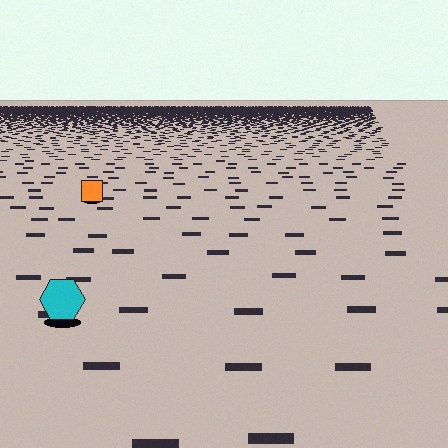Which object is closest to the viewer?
The cyan hexagon is closest. The texture marks near it are larger and more spread out.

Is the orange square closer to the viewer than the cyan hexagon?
No. The cyan hexagon is closer — you can tell from the texture gradient: the ground texture is coarser near it.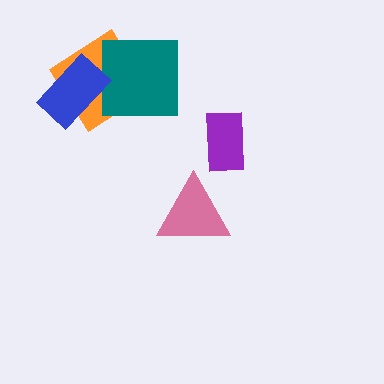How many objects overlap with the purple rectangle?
0 objects overlap with the purple rectangle.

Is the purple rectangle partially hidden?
No, no other shape covers it.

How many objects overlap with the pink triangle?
0 objects overlap with the pink triangle.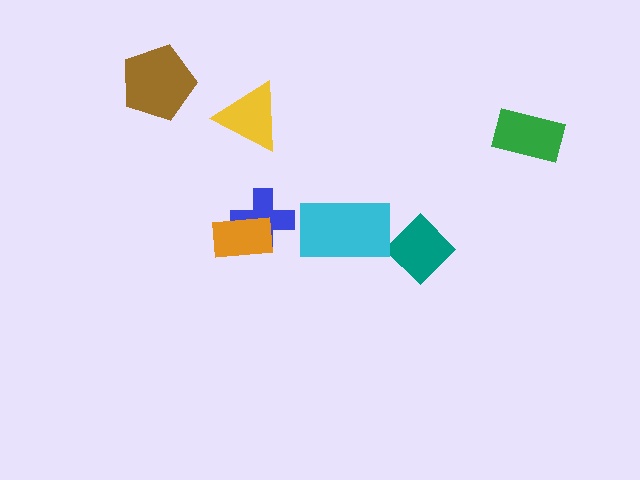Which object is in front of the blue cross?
The orange rectangle is in front of the blue cross.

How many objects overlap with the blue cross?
1 object overlaps with the blue cross.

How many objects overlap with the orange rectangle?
1 object overlaps with the orange rectangle.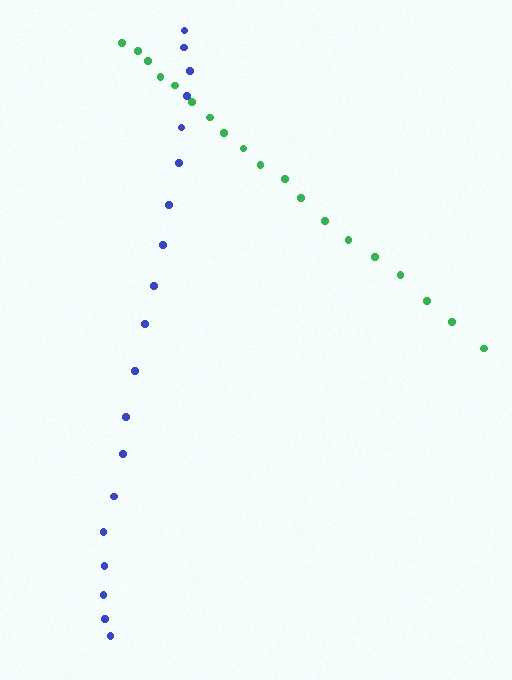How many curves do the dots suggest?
There are 2 distinct paths.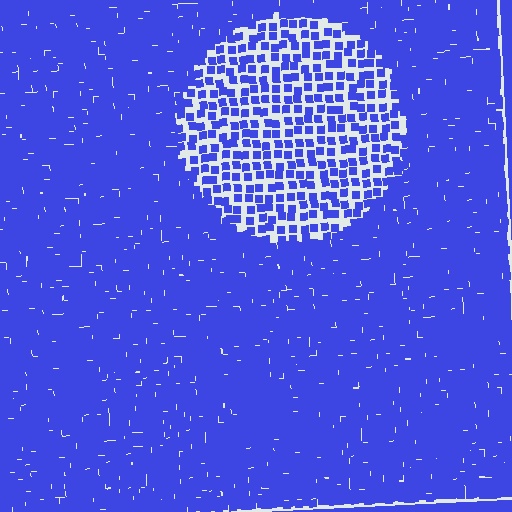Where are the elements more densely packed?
The elements are more densely packed outside the circle boundary.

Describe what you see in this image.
The image contains small blue elements arranged at two different densities. A circle-shaped region is visible where the elements are less densely packed than the surrounding area.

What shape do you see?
I see a circle.